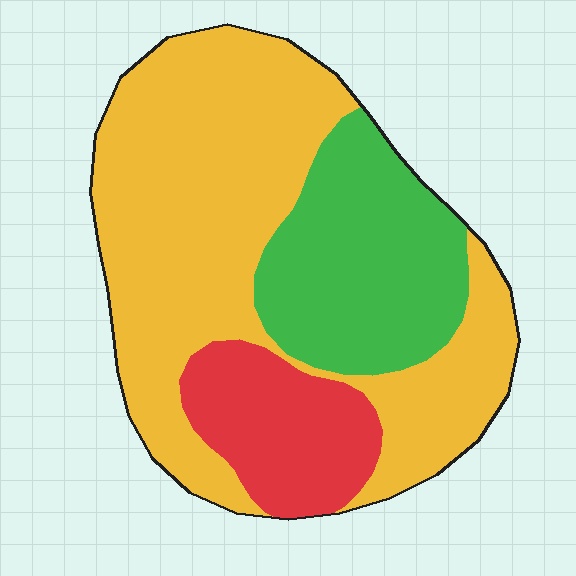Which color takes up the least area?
Red, at roughly 15%.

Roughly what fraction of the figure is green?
Green covers roughly 25% of the figure.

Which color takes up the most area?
Yellow, at roughly 60%.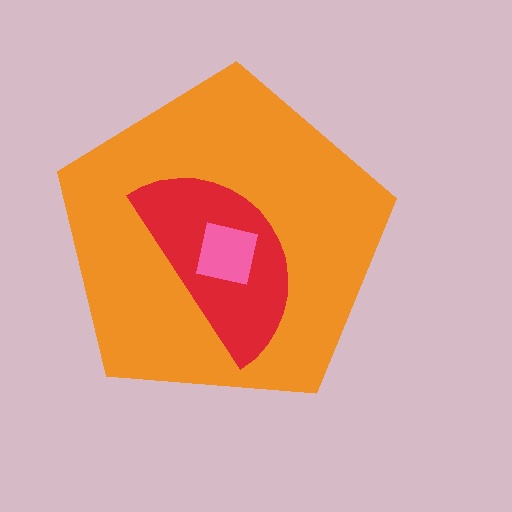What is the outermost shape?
The orange pentagon.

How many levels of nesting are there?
3.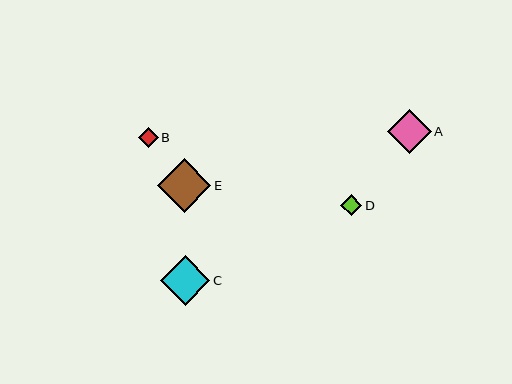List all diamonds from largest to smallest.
From largest to smallest: E, C, A, D, B.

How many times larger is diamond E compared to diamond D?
Diamond E is approximately 2.5 times the size of diamond D.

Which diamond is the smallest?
Diamond B is the smallest with a size of approximately 19 pixels.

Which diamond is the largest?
Diamond E is the largest with a size of approximately 53 pixels.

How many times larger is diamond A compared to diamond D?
Diamond A is approximately 2.1 times the size of diamond D.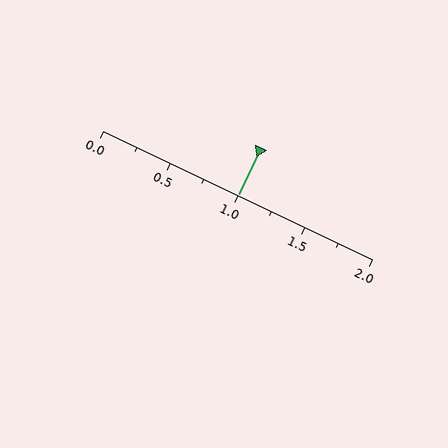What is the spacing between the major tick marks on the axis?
The major ticks are spaced 0.5 apart.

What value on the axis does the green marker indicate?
The marker indicates approximately 1.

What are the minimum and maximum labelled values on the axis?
The axis runs from 0.0 to 2.0.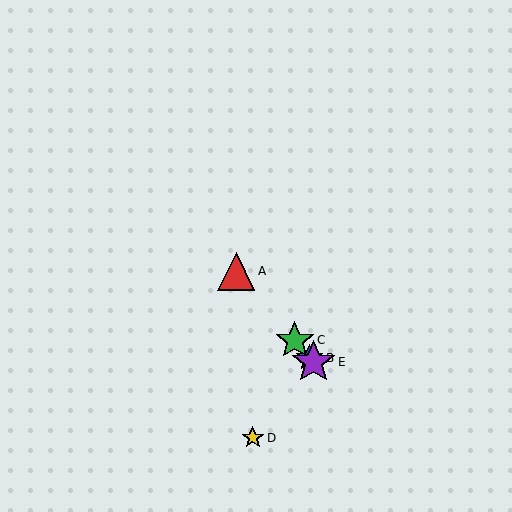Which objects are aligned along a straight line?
Objects A, B, C, E are aligned along a straight line.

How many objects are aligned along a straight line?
4 objects (A, B, C, E) are aligned along a straight line.